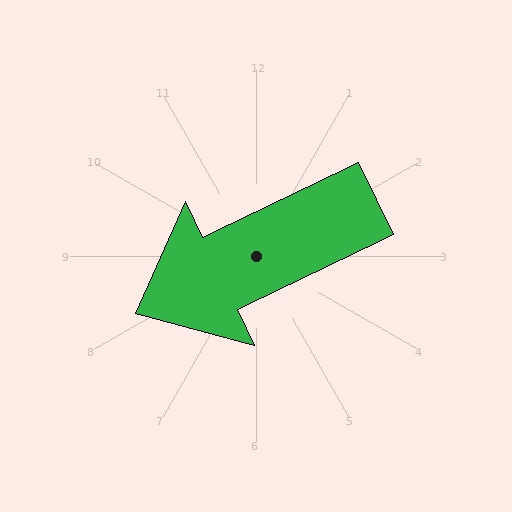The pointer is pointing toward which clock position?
Roughly 8 o'clock.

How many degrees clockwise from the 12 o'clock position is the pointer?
Approximately 244 degrees.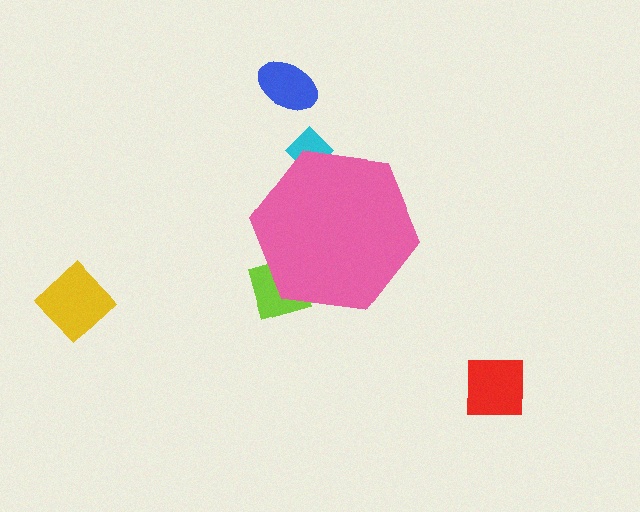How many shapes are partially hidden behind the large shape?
2 shapes are partially hidden.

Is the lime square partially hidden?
Yes, the lime square is partially hidden behind the pink hexagon.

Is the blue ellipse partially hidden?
No, the blue ellipse is fully visible.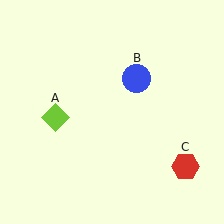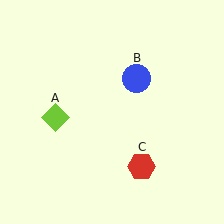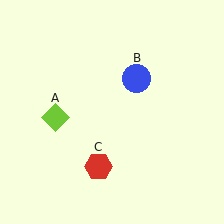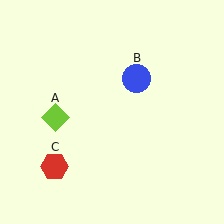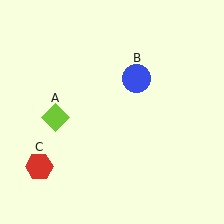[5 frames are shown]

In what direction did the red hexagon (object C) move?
The red hexagon (object C) moved left.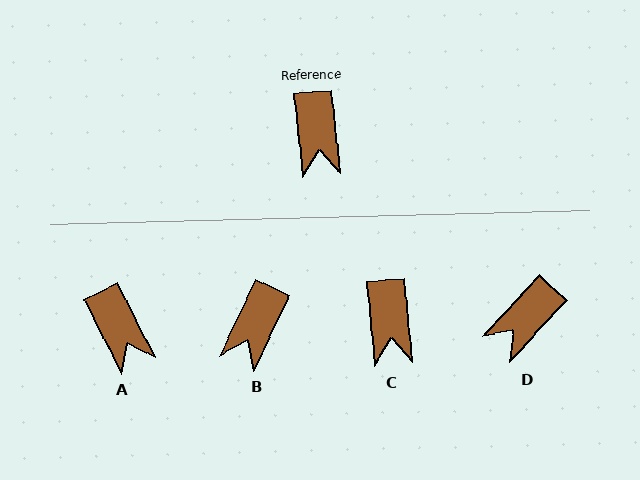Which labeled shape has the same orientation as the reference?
C.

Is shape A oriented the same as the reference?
No, it is off by about 21 degrees.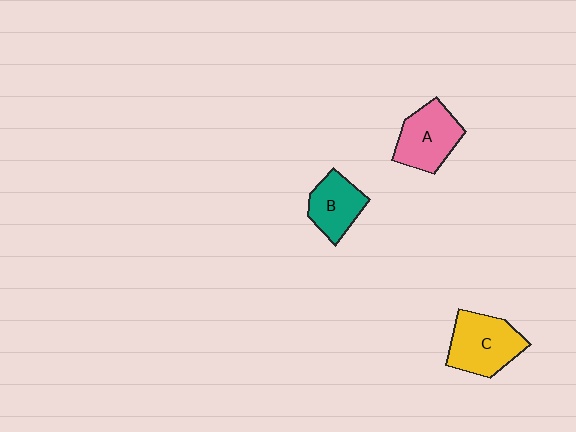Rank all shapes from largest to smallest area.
From largest to smallest: C (yellow), A (pink), B (teal).